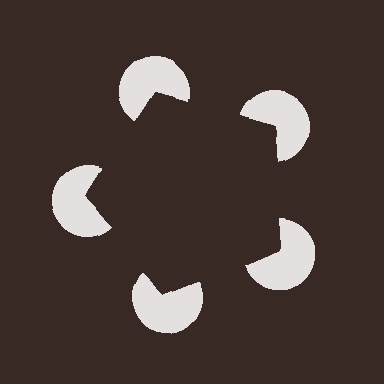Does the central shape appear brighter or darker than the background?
It typically appears slightly darker than the background, even though no actual brightness change is drawn.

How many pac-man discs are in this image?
There are 5 — one at each vertex of the illusory pentagon.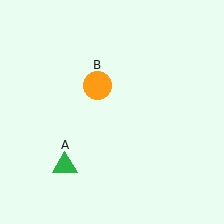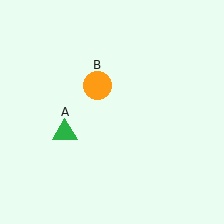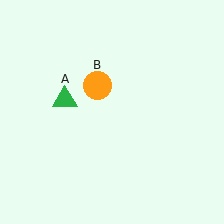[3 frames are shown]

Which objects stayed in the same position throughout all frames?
Orange circle (object B) remained stationary.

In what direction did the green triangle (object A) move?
The green triangle (object A) moved up.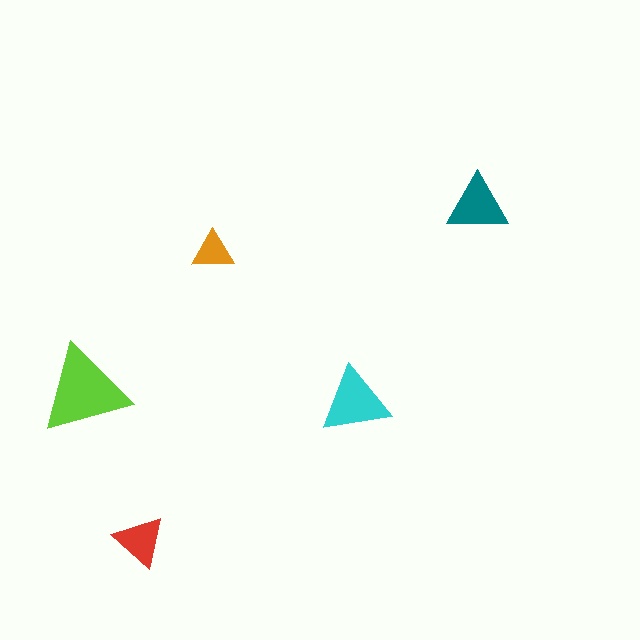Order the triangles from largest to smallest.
the lime one, the cyan one, the teal one, the red one, the orange one.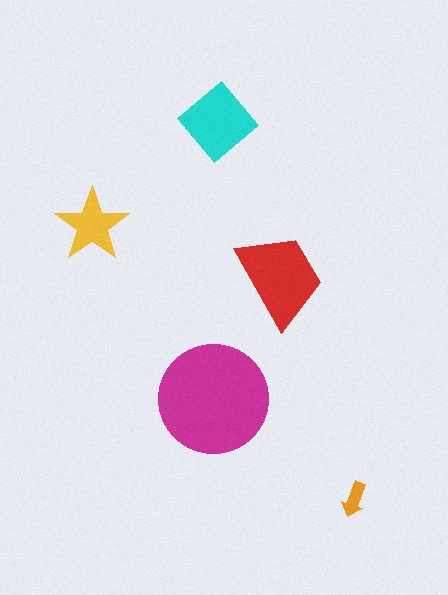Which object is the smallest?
The orange arrow.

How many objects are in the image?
There are 5 objects in the image.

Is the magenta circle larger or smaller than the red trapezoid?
Larger.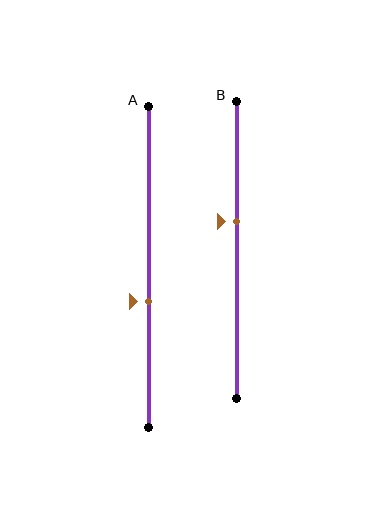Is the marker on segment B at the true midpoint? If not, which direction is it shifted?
No, the marker on segment B is shifted upward by about 10% of the segment length.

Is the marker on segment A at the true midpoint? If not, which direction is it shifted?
No, the marker on segment A is shifted downward by about 11% of the segment length.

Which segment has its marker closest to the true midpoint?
Segment B has its marker closest to the true midpoint.